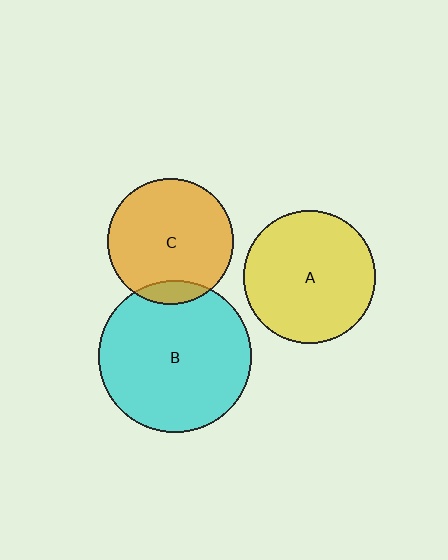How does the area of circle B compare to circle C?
Approximately 1.5 times.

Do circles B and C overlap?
Yes.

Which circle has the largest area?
Circle B (cyan).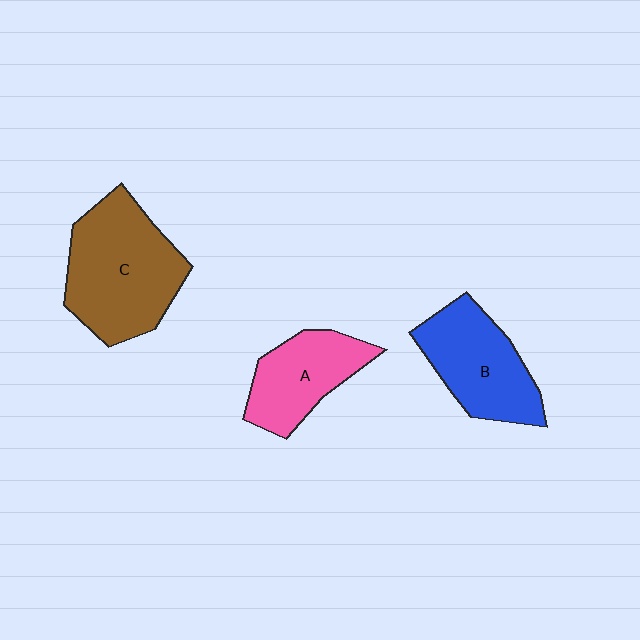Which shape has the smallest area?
Shape A (pink).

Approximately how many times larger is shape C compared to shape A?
Approximately 1.6 times.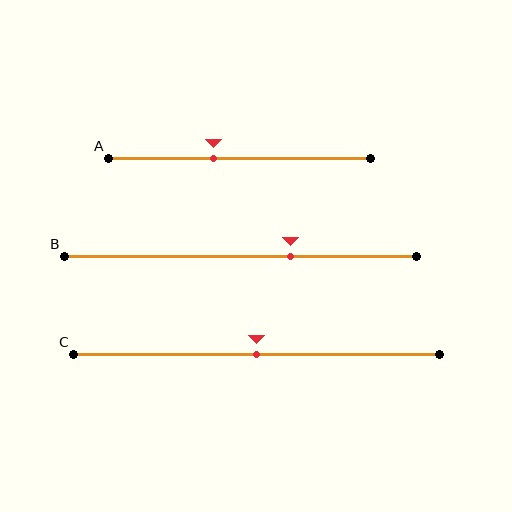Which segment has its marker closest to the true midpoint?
Segment C has its marker closest to the true midpoint.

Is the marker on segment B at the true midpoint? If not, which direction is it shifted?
No, the marker on segment B is shifted to the right by about 14% of the segment length.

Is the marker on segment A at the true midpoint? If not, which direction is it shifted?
No, the marker on segment A is shifted to the left by about 10% of the segment length.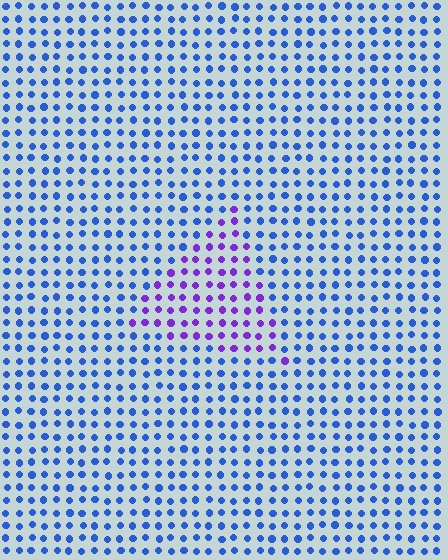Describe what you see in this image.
The image is filled with small blue elements in a uniform arrangement. A triangle-shaped region is visible where the elements are tinted to a slightly different hue, forming a subtle color boundary.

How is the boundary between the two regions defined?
The boundary is defined purely by a slight shift in hue (about 50 degrees). Spacing, size, and orientation are identical on both sides.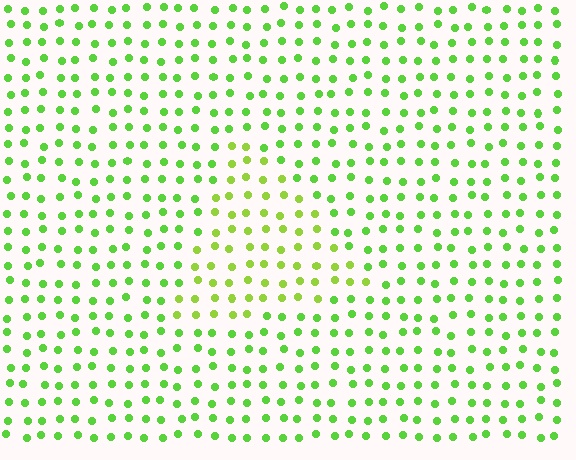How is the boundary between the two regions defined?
The boundary is defined purely by a slight shift in hue (about 23 degrees). Spacing, size, and orientation are identical on both sides.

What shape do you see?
I see a triangle.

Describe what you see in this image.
The image is filled with small lime elements in a uniform arrangement. A triangle-shaped region is visible where the elements are tinted to a slightly different hue, forming a subtle color boundary.